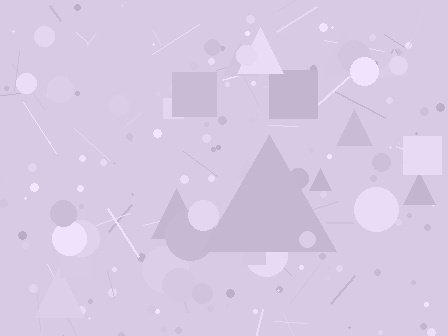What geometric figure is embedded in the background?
A triangle is embedded in the background.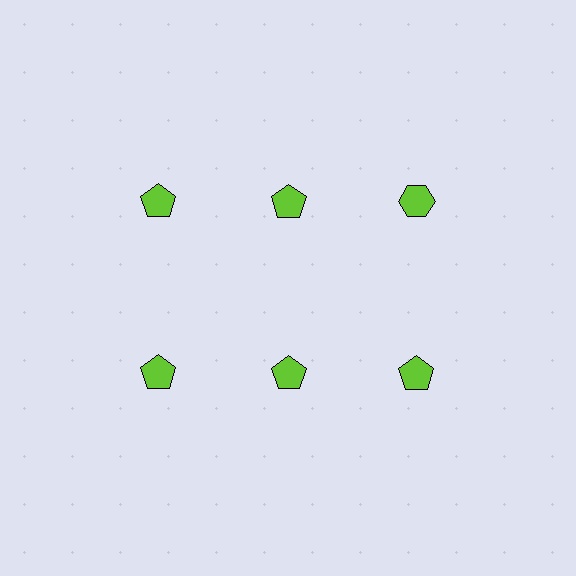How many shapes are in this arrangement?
There are 6 shapes arranged in a grid pattern.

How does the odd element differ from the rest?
It has a different shape: hexagon instead of pentagon.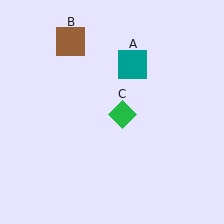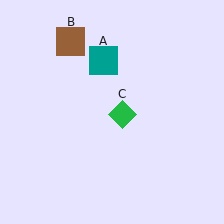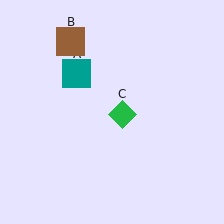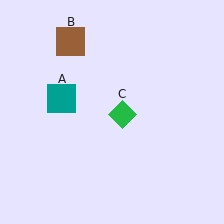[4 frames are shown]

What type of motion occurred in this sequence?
The teal square (object A) rotated counterclockwise around the center of the scene.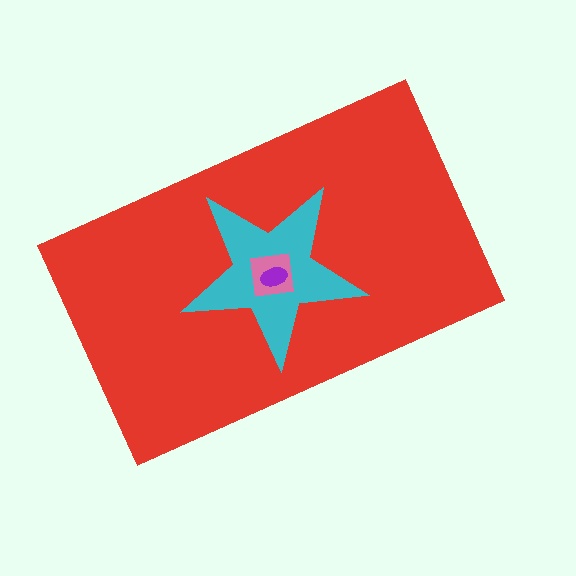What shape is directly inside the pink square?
The purple ellipse.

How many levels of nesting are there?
4.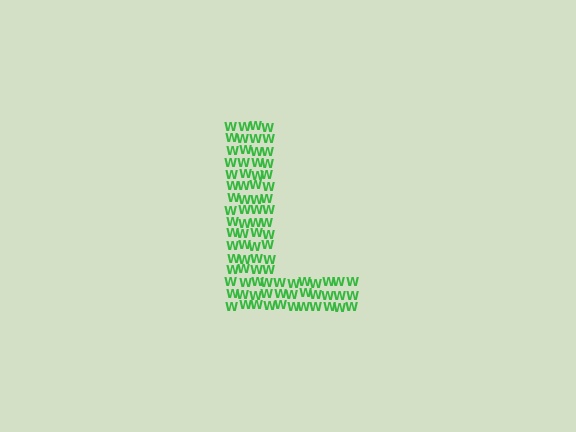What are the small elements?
The small elements are letter W's.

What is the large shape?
The large shape is the letter L.